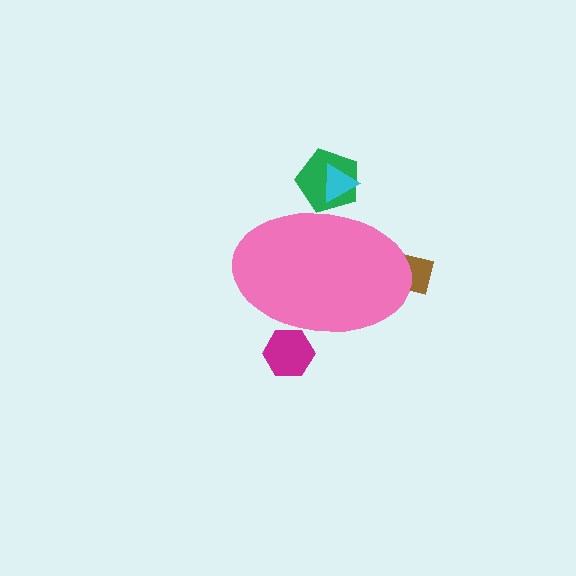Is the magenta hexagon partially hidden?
Yes, the magenta hexagon is partially hidden behind the pink ellipse.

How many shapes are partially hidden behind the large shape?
4 shapes are partially hidden.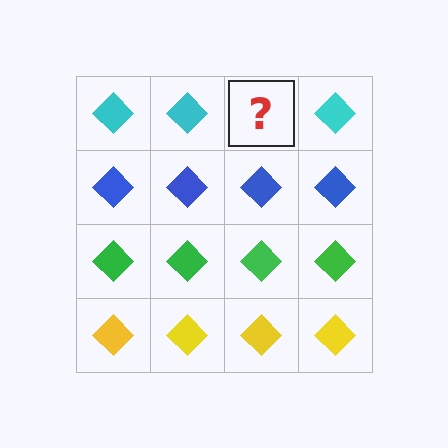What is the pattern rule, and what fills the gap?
The rule is that each row has a consistent color. The gap should be filled with a cyan diamond.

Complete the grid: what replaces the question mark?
The question mark should be replaced with a cyan diamond.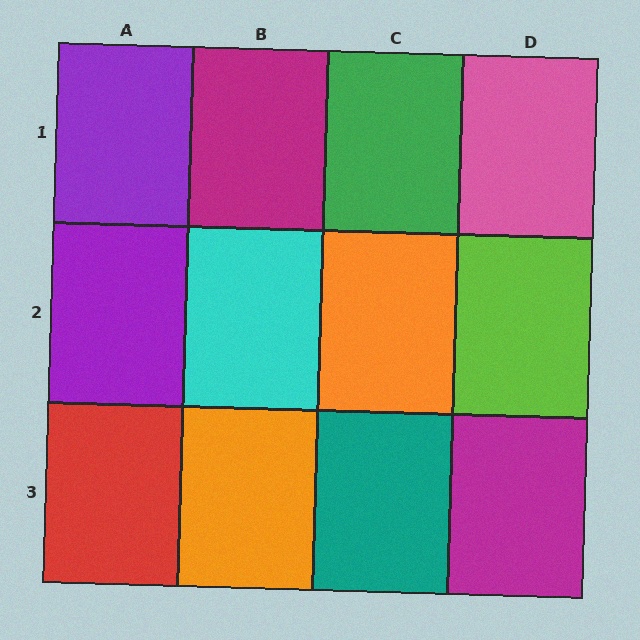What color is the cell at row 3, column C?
Teal.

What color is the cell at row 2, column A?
Purple.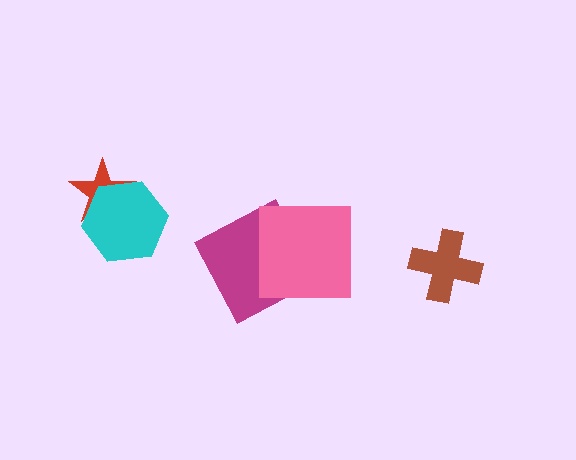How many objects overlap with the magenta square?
1 object overlaps with the magenta square.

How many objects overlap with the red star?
1 object overlaps with the red star.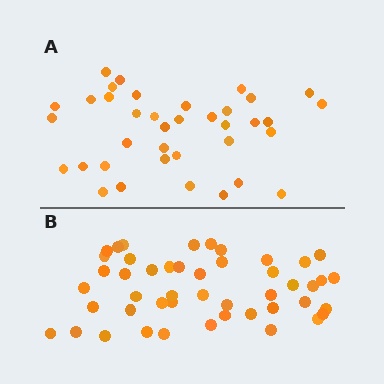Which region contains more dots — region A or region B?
Region B (the bottom region) has more dots.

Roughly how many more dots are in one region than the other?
Region B has roughly 10 or so more dots than region A.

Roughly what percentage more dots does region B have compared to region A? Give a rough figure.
About 25% more.